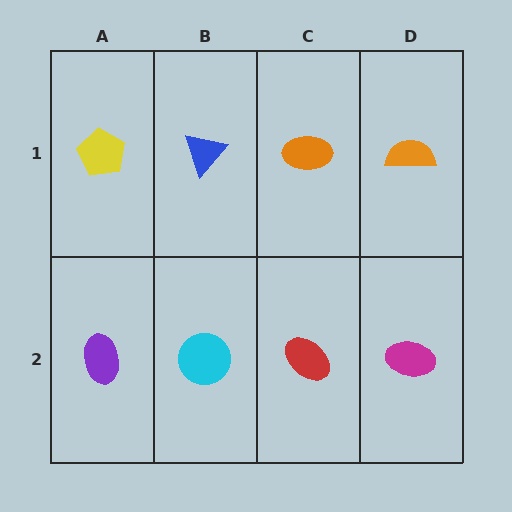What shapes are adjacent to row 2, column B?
A blue triangle (row 1, column B), a purple ellipse (row 2, column A), a red ellipse (row 2, column C).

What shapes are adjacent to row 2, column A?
A yellow pentagon (row 1, column A), a cyan circle (row 2, column B).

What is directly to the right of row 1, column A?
A blue triangle.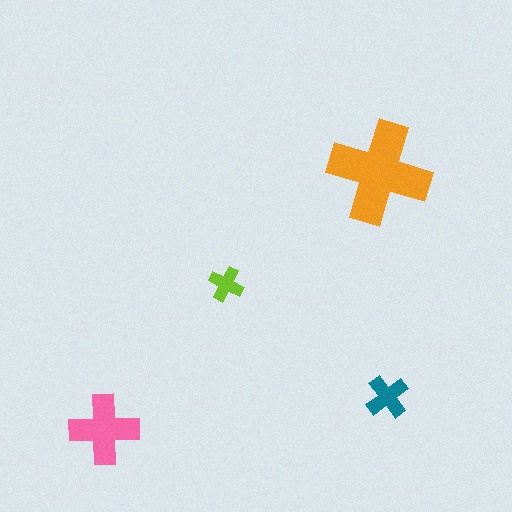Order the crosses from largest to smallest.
the orange one, the pink one, the teal one, the lime one.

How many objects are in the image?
There are 4 objects in the image.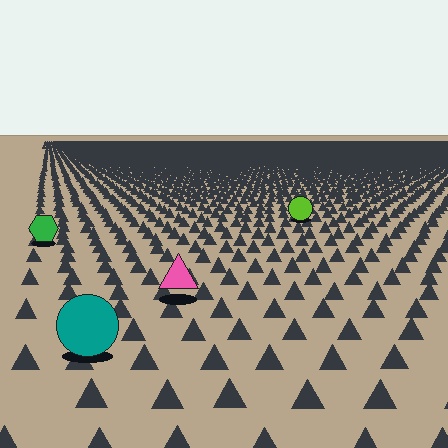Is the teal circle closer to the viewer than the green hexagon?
Yes. The teal circle is closer — you can tell from the texture gradient: the ground texture is coarser near it.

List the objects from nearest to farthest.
From nearest to farthest: the teal circle, the pink triangle, the green hexagon, the lime circle.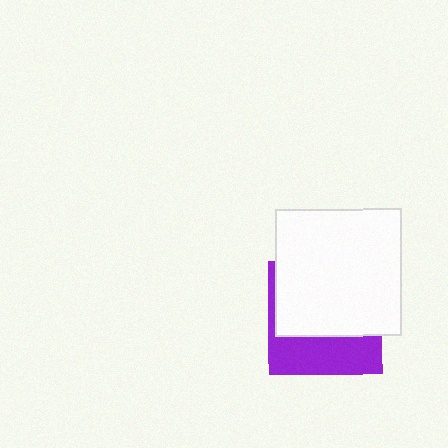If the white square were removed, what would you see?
You would see the complete purple square.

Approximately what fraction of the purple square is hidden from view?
Roughly 62% of the purple square is hidden behind the white square.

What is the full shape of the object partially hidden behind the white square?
The partially hidden object is a purple square.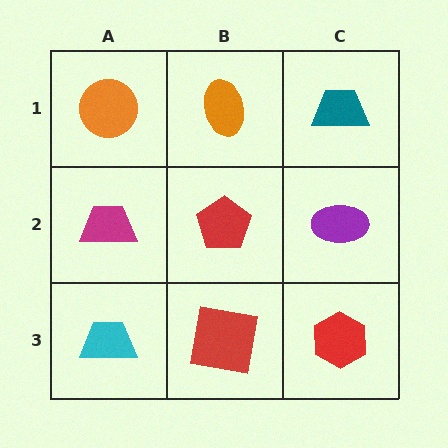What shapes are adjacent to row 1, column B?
A red pentagon (row 2, column B), an orange circle (row 1, column A), a teal trapezoid (row 1, column C).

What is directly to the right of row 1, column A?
An orange ellipse.